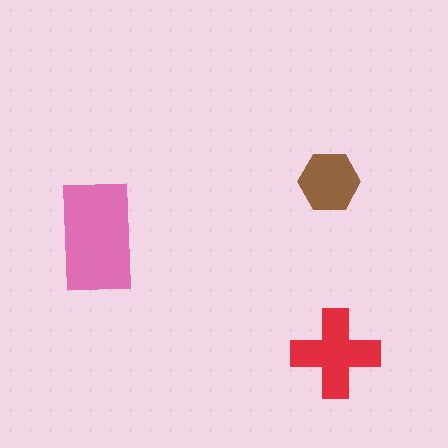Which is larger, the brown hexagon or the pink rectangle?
The pink rectangle.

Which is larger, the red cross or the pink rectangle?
The pink rectangle.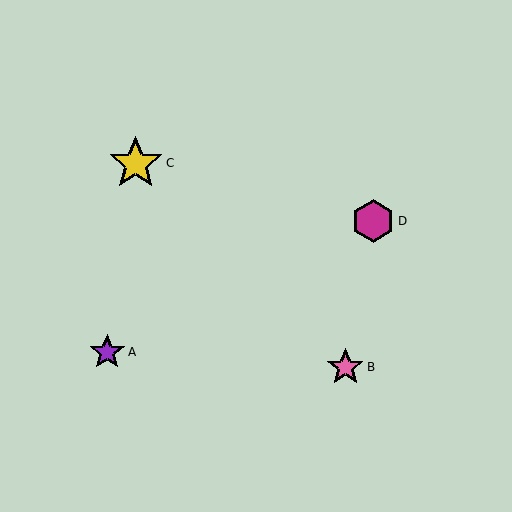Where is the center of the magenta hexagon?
The center of the magenta hexagon is at (373, 221).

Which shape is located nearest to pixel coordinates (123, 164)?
The yellow star (labeled C) at (136, 163) is nearest to that location.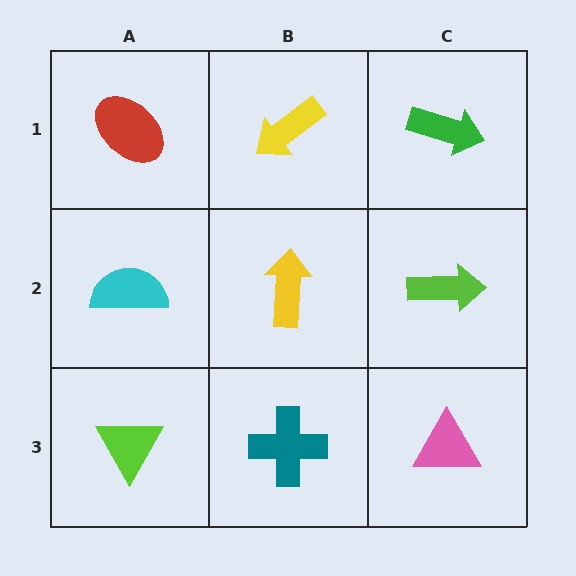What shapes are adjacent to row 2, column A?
A red ellipse (row 1, column A), a lime triangle (row 3, column A), a yellow arrow (row 2, column B).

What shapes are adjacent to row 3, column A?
A cyan semicircle (row 2, column A), a teal cross (row 3, column B).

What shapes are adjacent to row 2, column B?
A yellow arrow (row 1, column B), a teal cross (row 3, column B), a cyan semicircle (row 2, column A), a lime arrow (row 2, column C).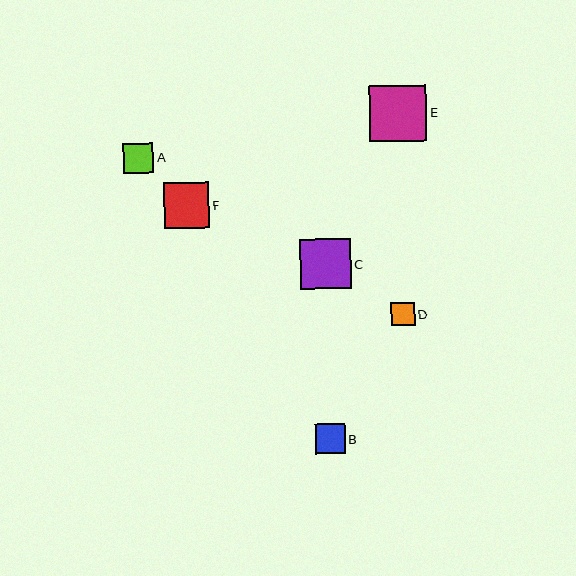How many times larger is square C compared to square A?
Square C is approximately 1.7 times the size of square A.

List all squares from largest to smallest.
From largest to smallest: E, C, F, A, B, D.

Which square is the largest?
Square E is the largest with a size of approximately 57 pixels.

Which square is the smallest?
Square D is the smallest with a size of approximately 23 pixels.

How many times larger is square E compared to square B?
Square E is approximately 1.9 times the size of square B.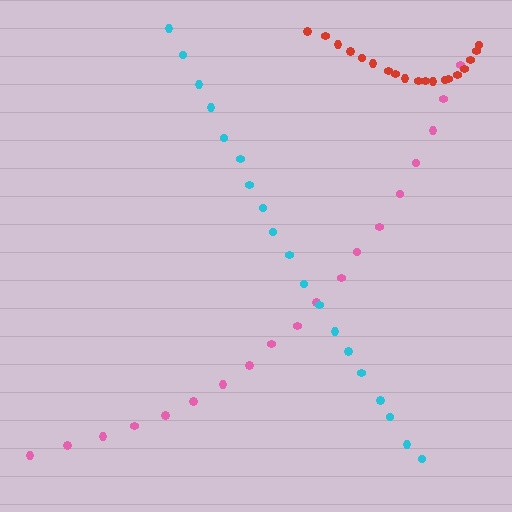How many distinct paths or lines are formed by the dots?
There are 3 distinct paths.